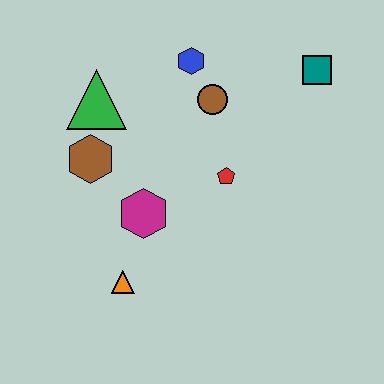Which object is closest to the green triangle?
The brown hexagon is closest to the green triangle.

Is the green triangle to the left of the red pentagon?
Yes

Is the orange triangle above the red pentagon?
No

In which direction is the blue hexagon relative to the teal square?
The blue hexagon is to the left of the teal square.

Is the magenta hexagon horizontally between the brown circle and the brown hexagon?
Yes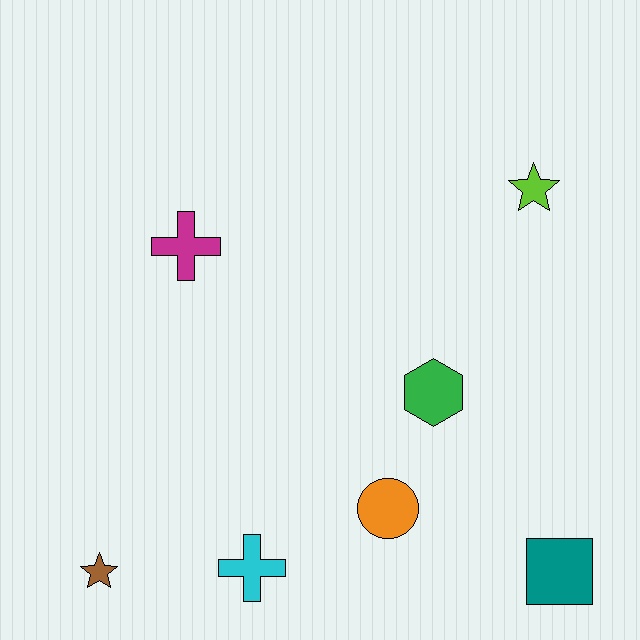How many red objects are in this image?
There are no red objects.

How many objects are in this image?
There are 7 objects.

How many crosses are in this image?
There are 2 crosses.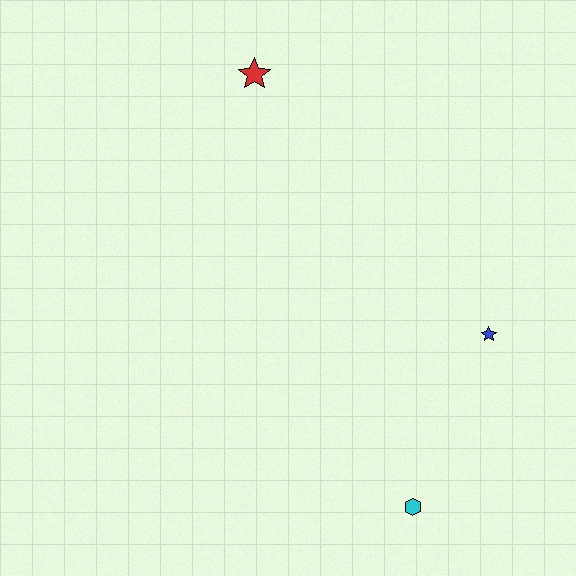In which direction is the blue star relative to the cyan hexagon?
The blue star is above the cyan hexagon.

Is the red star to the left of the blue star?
Yes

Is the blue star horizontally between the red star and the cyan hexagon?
No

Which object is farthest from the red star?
The cyan hexagon is farthest from the red star.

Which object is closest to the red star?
The blue star is closest to the red star.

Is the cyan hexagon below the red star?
Yes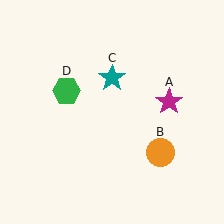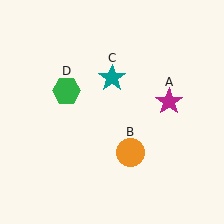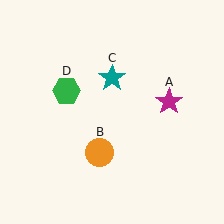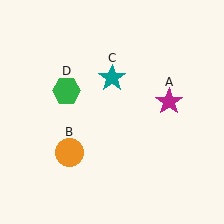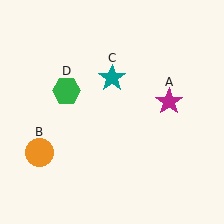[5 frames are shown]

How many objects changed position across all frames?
1 object changed position: orange circle (object B).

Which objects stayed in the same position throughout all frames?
Magenta star (object A) and teal star (object C) and green hexagon (object D) remained stationary.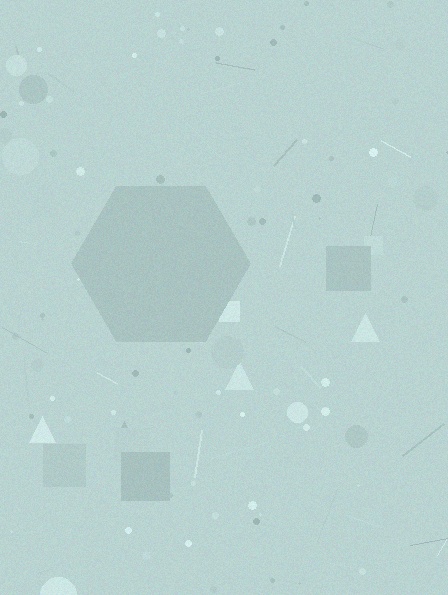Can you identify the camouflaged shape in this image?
The camouflaged shape is a hexagon.